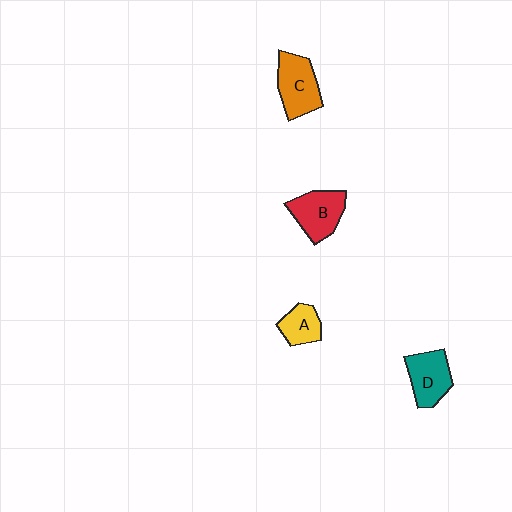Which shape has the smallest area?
Shape A (yellow).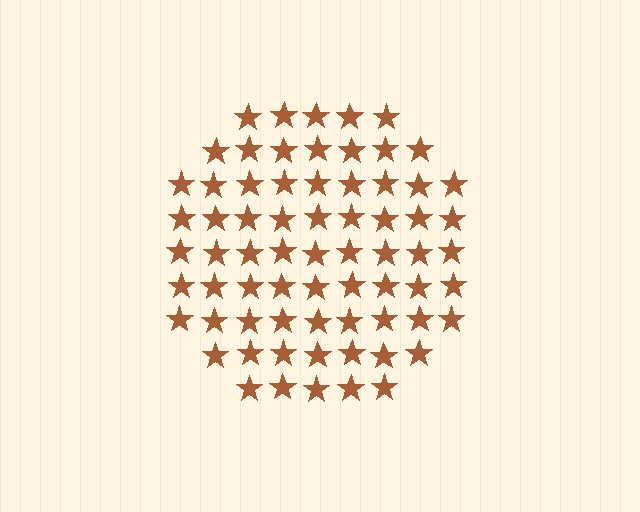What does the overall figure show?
The overall figure shows a circle.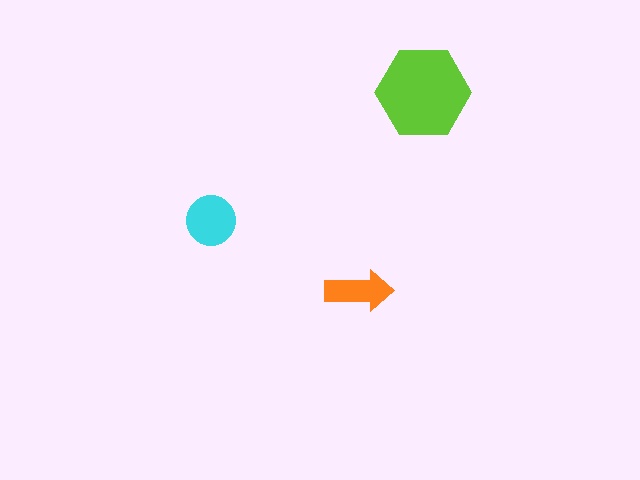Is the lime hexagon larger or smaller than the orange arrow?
Larger.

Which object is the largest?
The lime hexagon.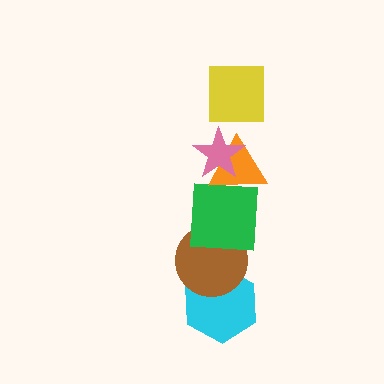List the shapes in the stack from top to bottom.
From top to bottom: the yellow square, the pink star, the orange triangle, the green square, the brown circle, the cyan hexagon.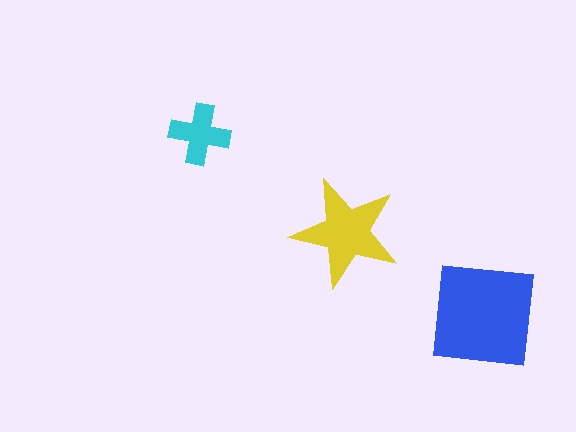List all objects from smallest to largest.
The cyan cross, the yellow star, the blue square.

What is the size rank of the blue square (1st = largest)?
1st.